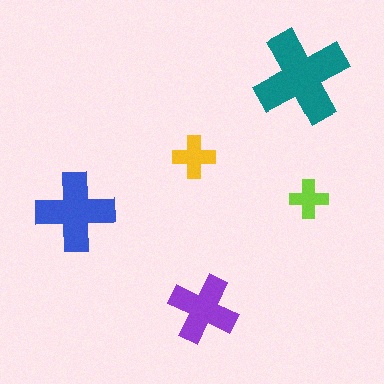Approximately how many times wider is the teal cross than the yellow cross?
About 2 times wider.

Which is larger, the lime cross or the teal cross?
The teal one.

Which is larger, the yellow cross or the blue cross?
The blue one.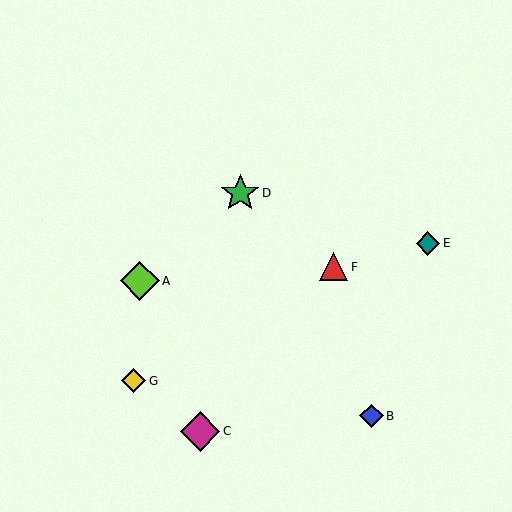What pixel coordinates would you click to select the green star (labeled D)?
Click at (240, 193) to select the green star D.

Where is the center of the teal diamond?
The center of the teal diamond is at (428, 243).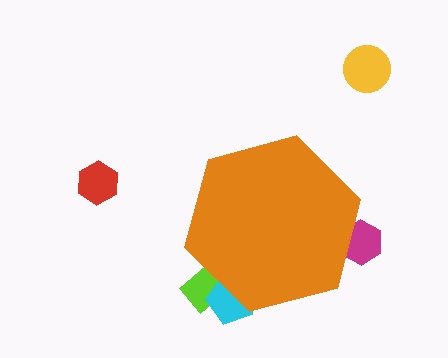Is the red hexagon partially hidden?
No, the red hexagon is fully visible.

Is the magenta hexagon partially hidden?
Yes, the magenta hexagon is partially hidden behind the orange hexagon.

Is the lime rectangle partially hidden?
Yes, the lime rectangle is partially hidden behind the orange hexagon.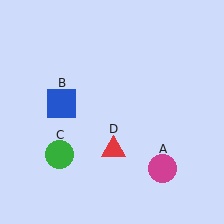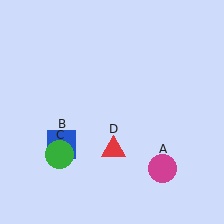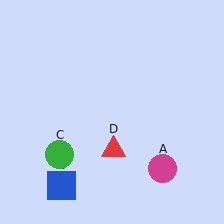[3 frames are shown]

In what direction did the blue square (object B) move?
The blue square (object B) moved down.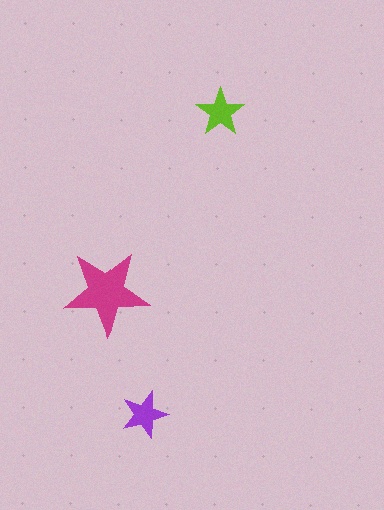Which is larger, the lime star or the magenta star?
The magenta one.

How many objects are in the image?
There are 3 objects in the image.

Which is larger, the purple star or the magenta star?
The magenta one.